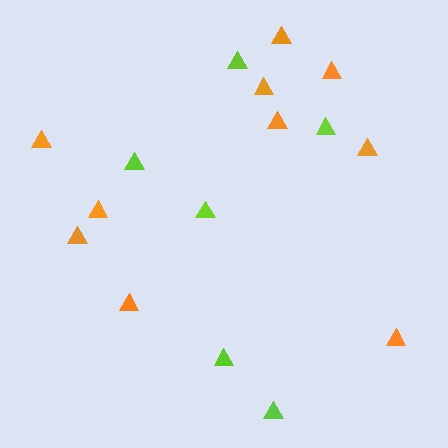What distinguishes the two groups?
There are 2 groups: one group of orange triangles (10) and one group of lime triangles (6).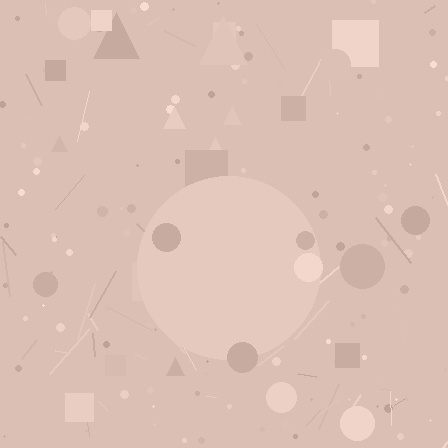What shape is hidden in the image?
A circle is hidden in the image.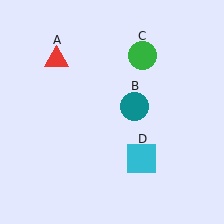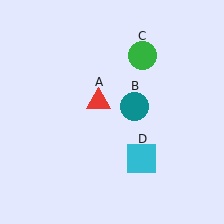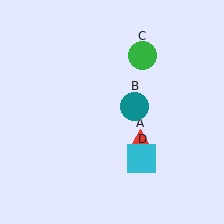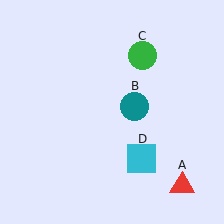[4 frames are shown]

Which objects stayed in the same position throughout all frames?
Teal circle (object B) and green circle (object C) and cyan square (object D) remained stationary.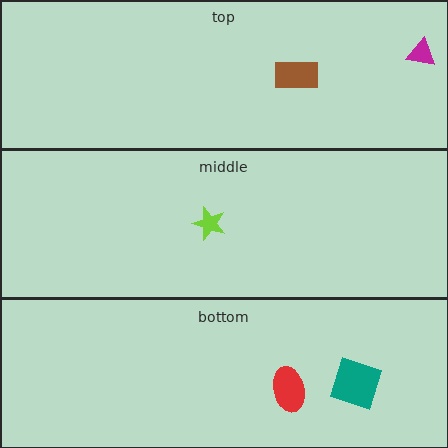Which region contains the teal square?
The bottom region.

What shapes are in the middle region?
The lime star.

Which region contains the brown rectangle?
The top region.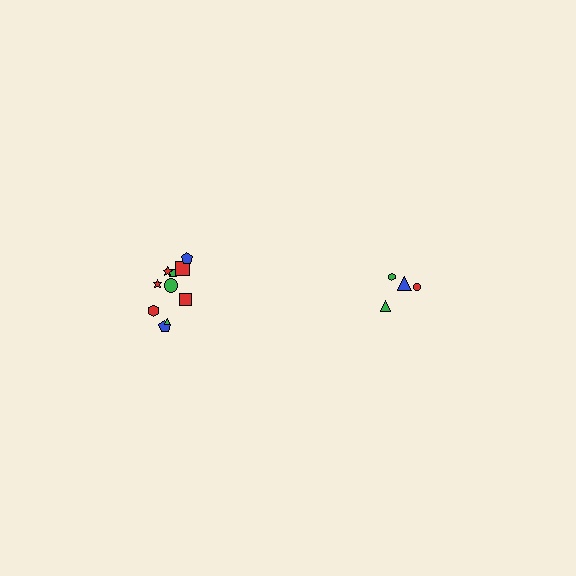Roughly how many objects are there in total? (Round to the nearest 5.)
Roughly 15 objects in total.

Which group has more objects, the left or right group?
The left group.